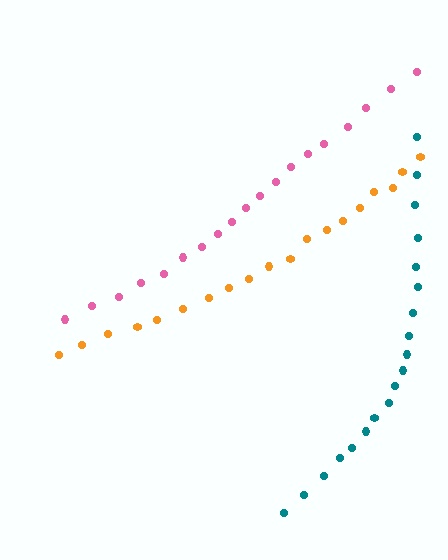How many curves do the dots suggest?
There are 3 distinct paths.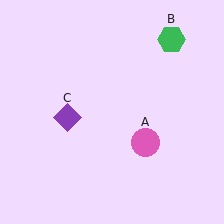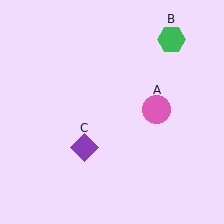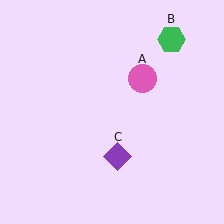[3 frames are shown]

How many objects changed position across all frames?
2 objects changed position: pink circle (object A), purple diamond (object C).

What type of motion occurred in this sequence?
The pink circle (object A), purple diamond (object C) rotated counterclockwise around the center of the scene.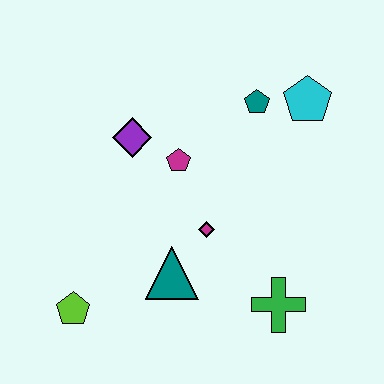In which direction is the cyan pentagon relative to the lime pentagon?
The cyan pentagon is to the right of the lime pentagon.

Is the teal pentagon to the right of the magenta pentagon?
Yes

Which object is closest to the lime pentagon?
The teal triangle is closest to the lime pentagon.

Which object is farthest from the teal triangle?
The cyan pentagon is farthest from the teal triangle.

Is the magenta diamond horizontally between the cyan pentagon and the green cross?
No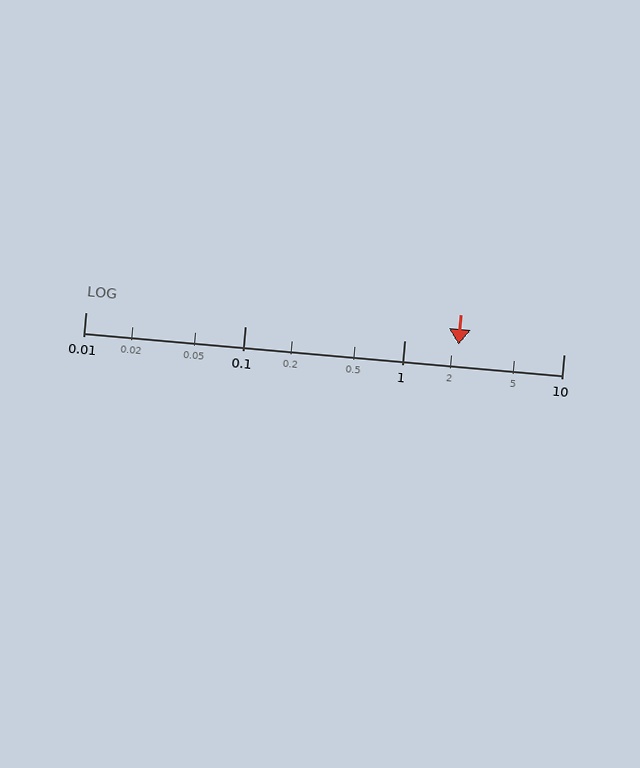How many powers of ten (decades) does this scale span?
The scale spans 3 decades, from 0.01 to 10.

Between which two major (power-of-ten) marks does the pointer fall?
The pointer is between 1 and 10.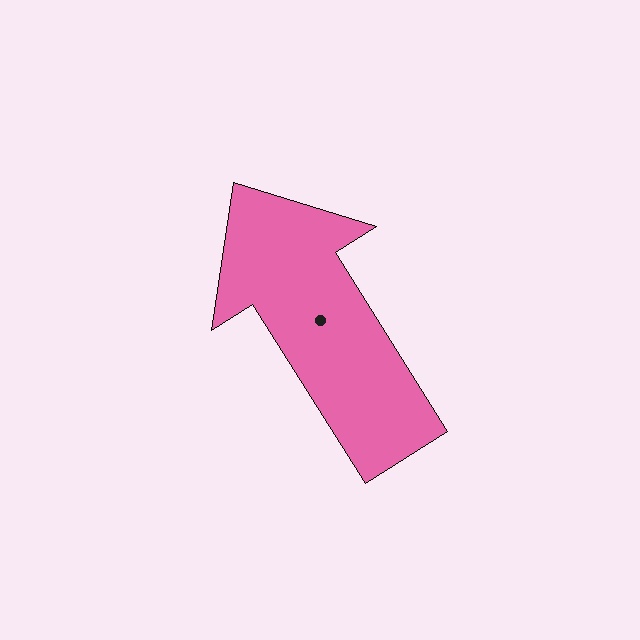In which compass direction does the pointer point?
Northwest.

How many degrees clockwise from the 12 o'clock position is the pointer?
Approximately 328 degrees.